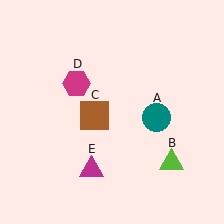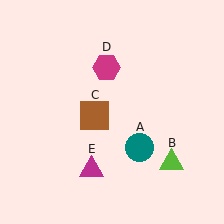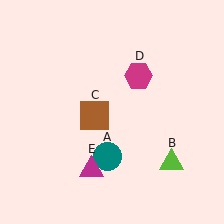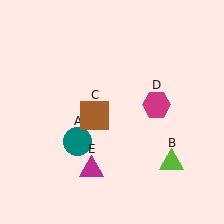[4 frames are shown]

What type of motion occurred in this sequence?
The teal circle (object A), magenta hexagon (object D) rotated clockwise around the center of the scene.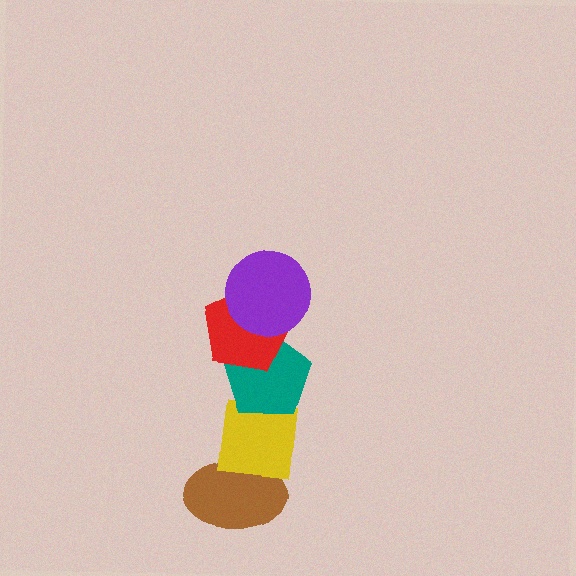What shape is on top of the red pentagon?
The purple circle is on top of the red pentagon.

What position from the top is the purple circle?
The purple circle is 1st from the top.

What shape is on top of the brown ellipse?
The yellow square is on top of the brown ellipse.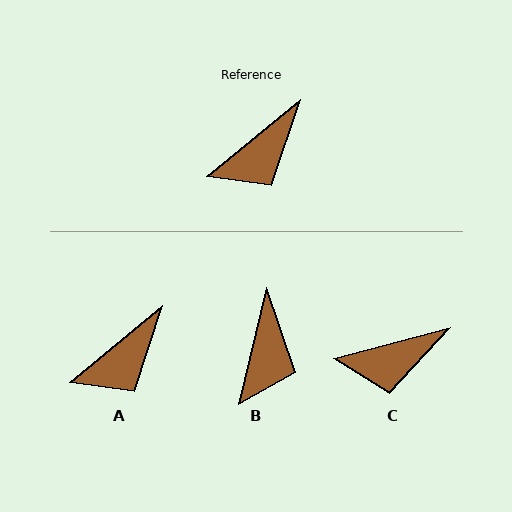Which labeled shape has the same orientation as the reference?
A.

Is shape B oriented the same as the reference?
No, it is off by about 37 degrees.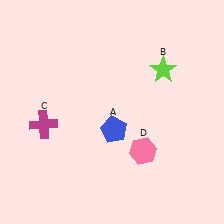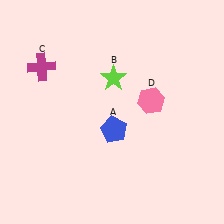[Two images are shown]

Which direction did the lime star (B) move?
The lime star (B) moved left.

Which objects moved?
The objects that moved are: the lime star (B), the magenta cross (C), the pink hexagon (D).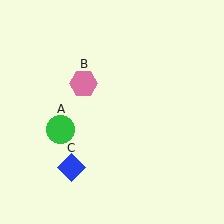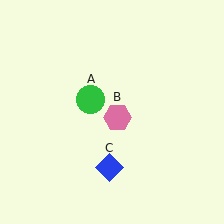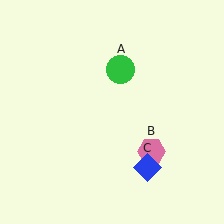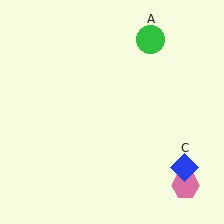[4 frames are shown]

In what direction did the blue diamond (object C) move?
The blue diamond (object C) moved right.